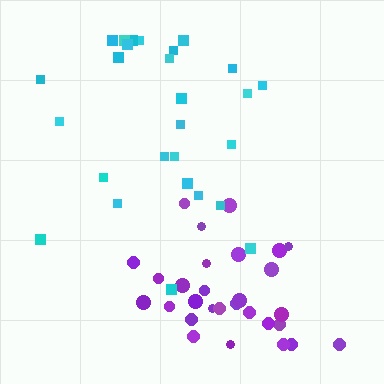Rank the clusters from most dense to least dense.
purple, cyan.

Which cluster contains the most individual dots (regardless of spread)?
Purple (29).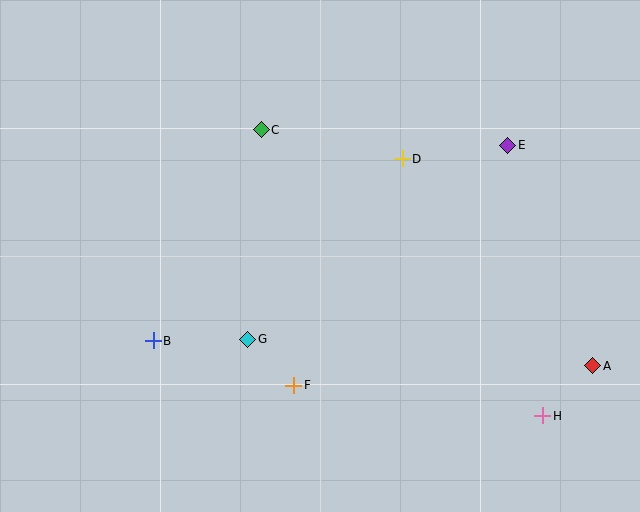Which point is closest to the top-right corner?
Point E is closest to the top-right corner.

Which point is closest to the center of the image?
Point G at (248, 339) is closest to the center.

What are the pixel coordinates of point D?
Point D is at (402, 159).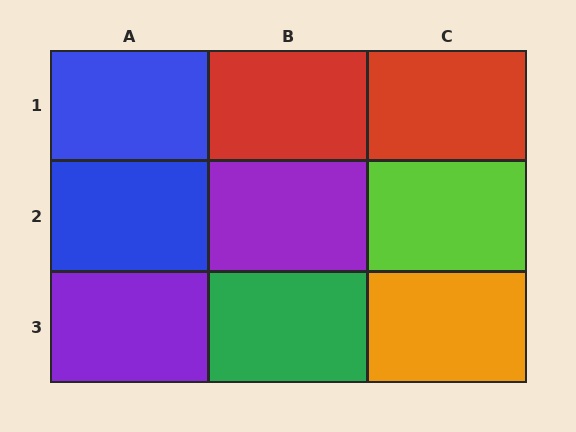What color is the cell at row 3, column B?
Green.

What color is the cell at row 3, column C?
Orange.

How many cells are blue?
2 cells are blue.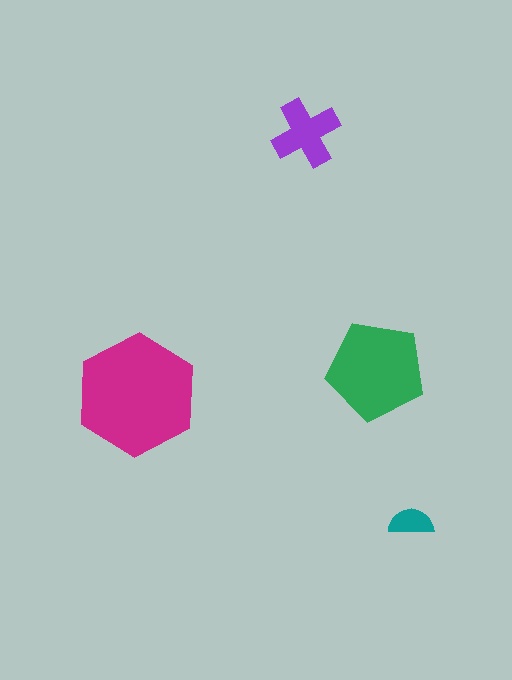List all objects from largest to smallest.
The magenta hexagon, the green pentagon, the purple cross, the teal semicircle.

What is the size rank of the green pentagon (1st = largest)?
2nd.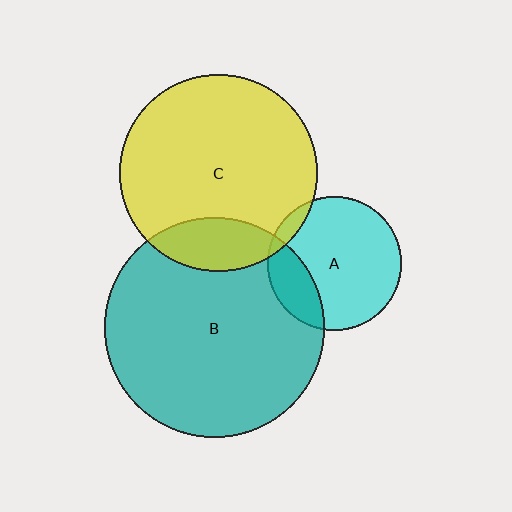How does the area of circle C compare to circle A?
Approximately 2.2 times.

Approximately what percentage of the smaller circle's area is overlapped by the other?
Approximately 5%.